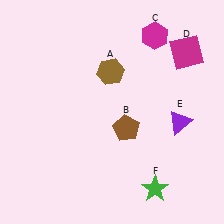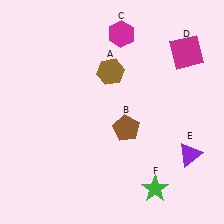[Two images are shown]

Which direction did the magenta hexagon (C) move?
The magenta hexagon (C) moved left.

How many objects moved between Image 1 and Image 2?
2 objects moved between the two images.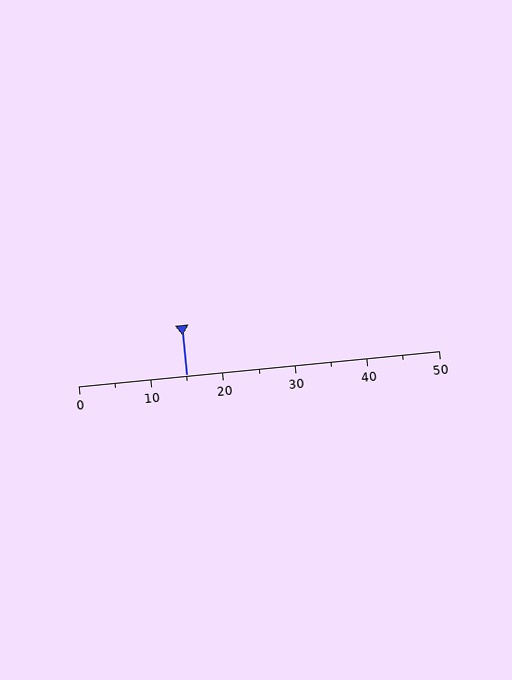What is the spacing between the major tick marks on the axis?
The major ticks are spaced 10 apart.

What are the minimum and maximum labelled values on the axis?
The axis runs from 0 to 50.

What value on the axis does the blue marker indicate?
The marker indicates approximately 15.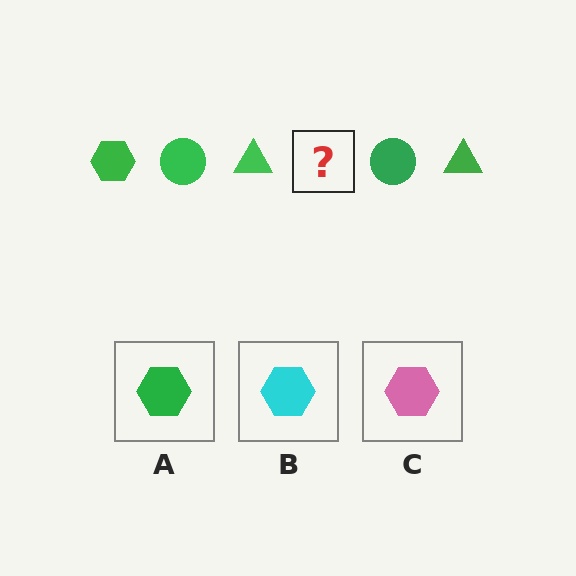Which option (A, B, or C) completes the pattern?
A.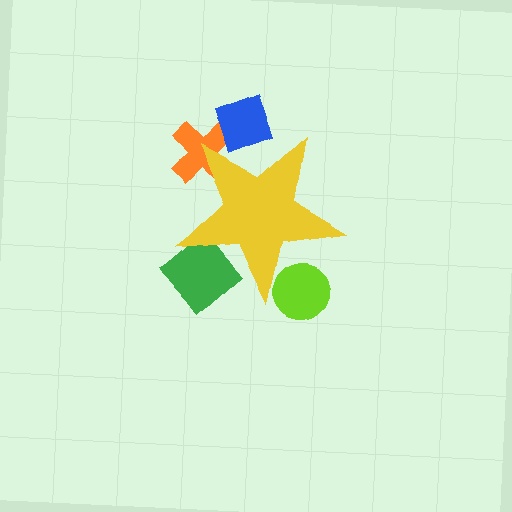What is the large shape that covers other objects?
A yellow star.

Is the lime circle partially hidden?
Yes, the lime circle is partially hidden behind the yellow star.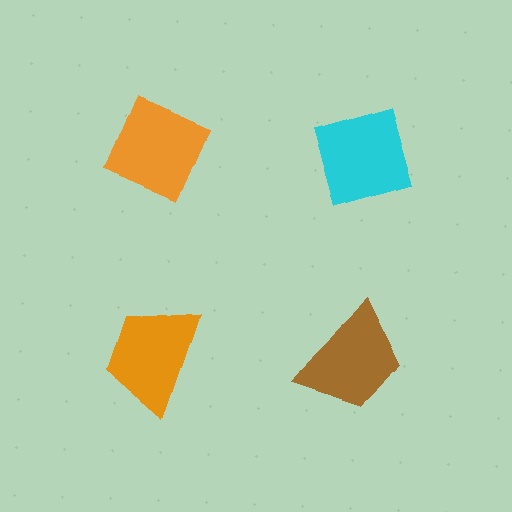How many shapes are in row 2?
2 shapes.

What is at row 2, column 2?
A brown trapezoid.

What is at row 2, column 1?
An orange trapezoid.